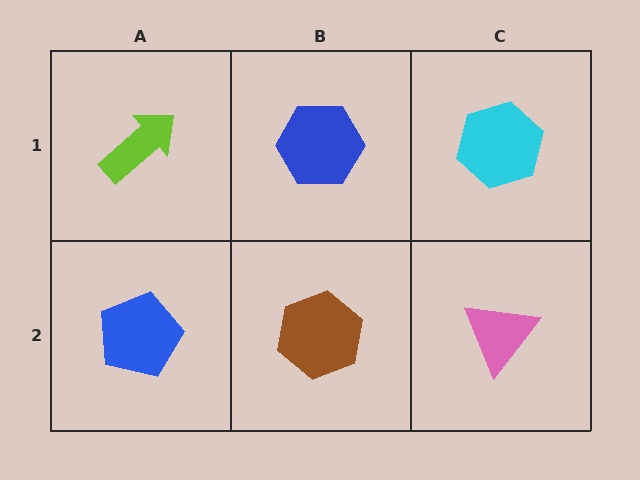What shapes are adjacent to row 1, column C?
A pink triangle (row 2, column C), a blue hexagon (row 1, column B).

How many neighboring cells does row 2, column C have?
2.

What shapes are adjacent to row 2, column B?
A blue hexagon (row 1, column B), a blue pentagon (row 2, column A), a pink triangle (row 2, column C).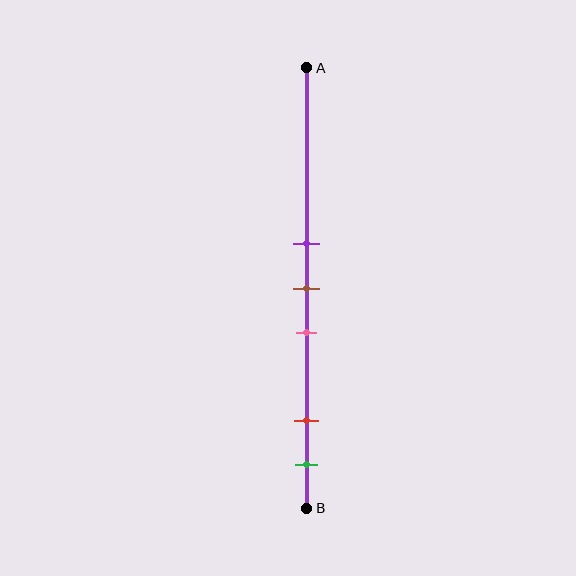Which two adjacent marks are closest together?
The purple and brown marks are the closest adjacent pair.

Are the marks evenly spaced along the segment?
No, the marks are not evenly spaced.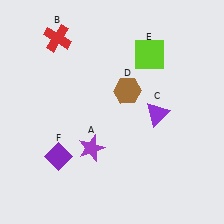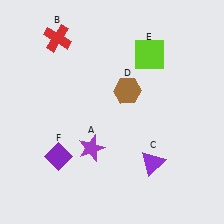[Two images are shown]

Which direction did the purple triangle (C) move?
The purple triangle (C) moved down.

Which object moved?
The purple triangle (C) moved down.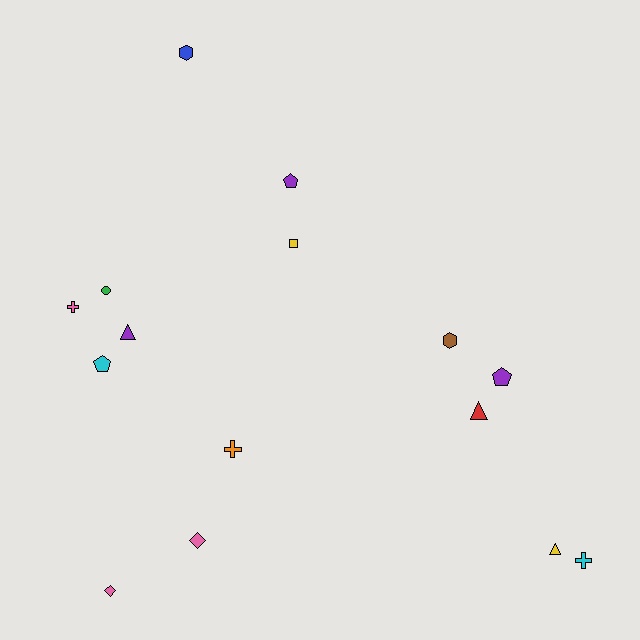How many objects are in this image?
There are 15 objects.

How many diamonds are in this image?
There are 2 diamonds.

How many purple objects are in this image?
There are 3 purple objects.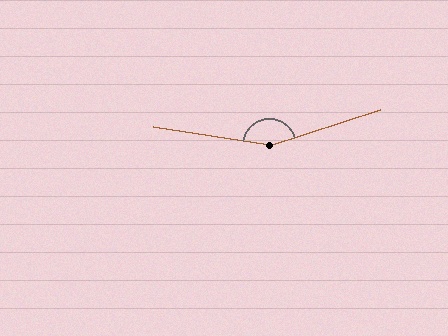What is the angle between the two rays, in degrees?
Approximately 154 degrees.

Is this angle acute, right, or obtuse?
It is obtuse.